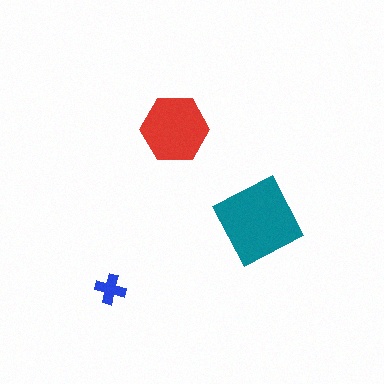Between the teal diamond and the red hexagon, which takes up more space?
The teal diamond.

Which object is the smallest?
The blue cross.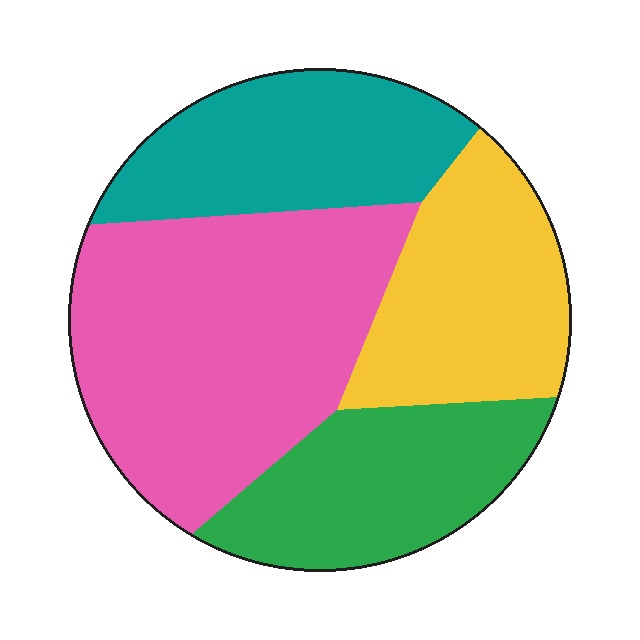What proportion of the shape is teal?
Teal takes up about one fifth (1/5) of the shape.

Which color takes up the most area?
Pink, at roughly 40%.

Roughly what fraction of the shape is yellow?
Yellow covers roughly 20% of the shape.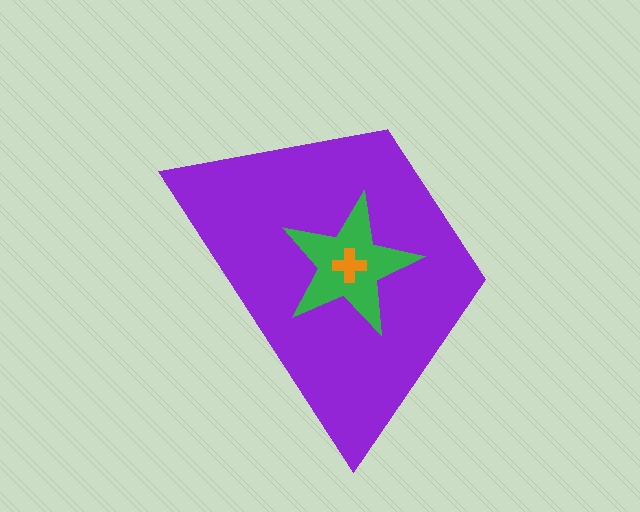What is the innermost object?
The orange cross.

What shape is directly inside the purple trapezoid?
The green star.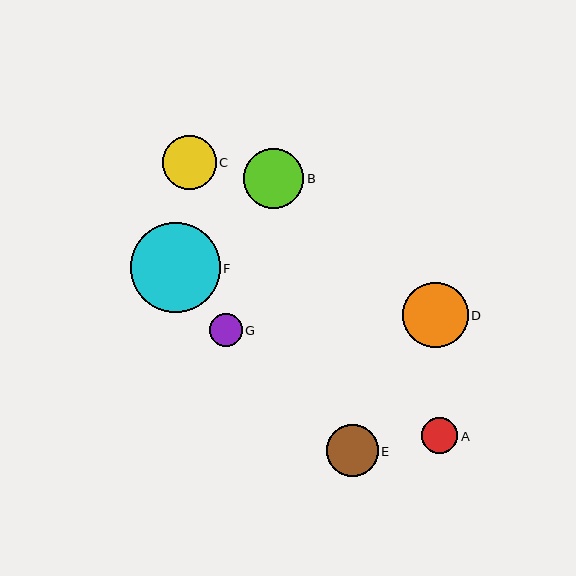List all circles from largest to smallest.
From largest to smallest: F, D, B, C, E, A, G.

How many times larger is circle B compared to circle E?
Circle B is approximately 1.2 times the size of circle E.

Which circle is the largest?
Circle F is the largest with a size of approximately 90 pixels.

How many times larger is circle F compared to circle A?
Circle F is approximately 2.5 times the size of circle A.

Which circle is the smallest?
Circle G is the smallest with a size of approximately 33 pixels.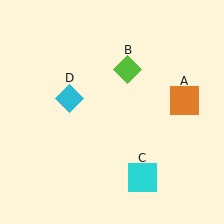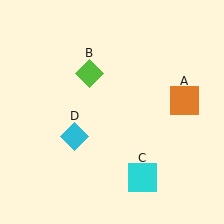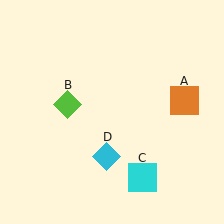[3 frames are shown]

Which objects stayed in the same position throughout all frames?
Orange square (object A) and cyan square (object C) remained stationary.